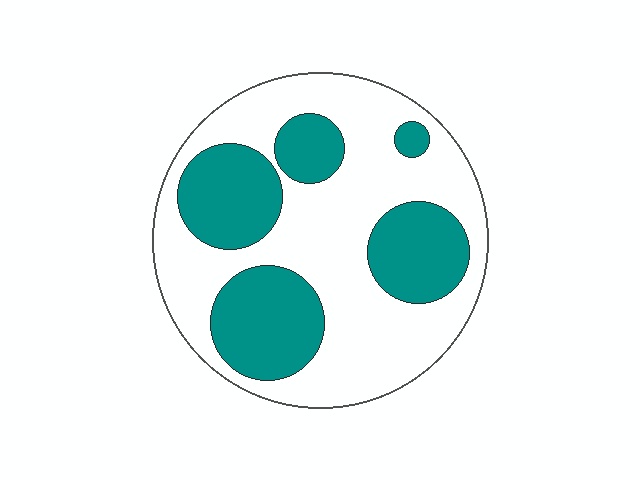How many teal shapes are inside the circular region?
5.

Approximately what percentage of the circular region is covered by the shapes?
Approximately 35%.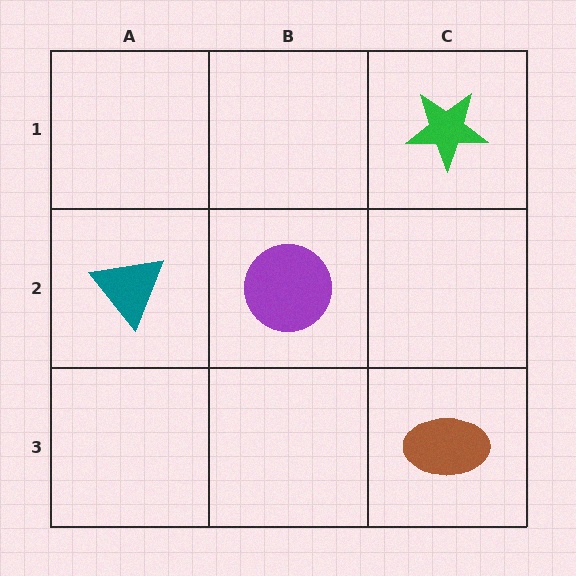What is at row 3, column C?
A brown ellipse.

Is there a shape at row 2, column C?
No, that cell is empty.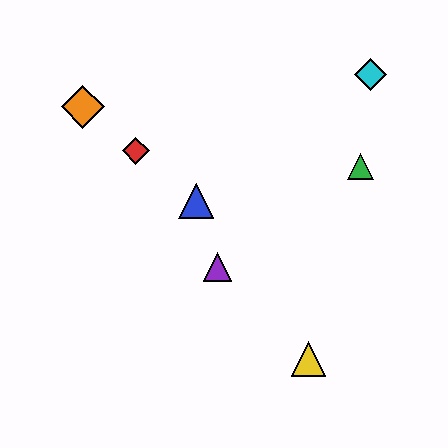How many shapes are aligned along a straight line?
3 shapes (the red diamond, the blue triangle, the orange diamond) are aligned along a straight line.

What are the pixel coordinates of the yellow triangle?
The yellow triangle is at (309, 359).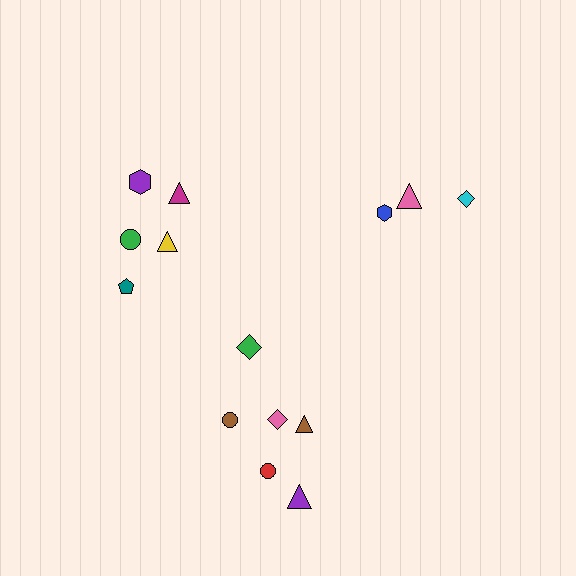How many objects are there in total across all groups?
There are 14 objects.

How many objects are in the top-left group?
There are 5 objects.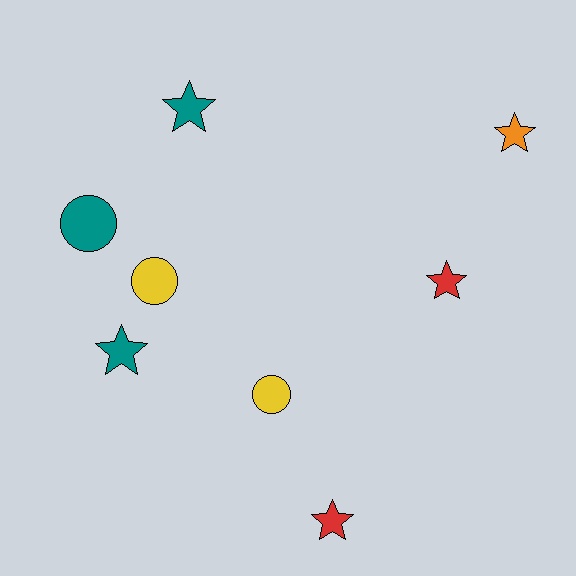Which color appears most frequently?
Teal, with 3 objects.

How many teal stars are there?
There are 2 teal stars.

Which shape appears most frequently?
Star, with 5 objects.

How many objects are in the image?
There are 8 objects.